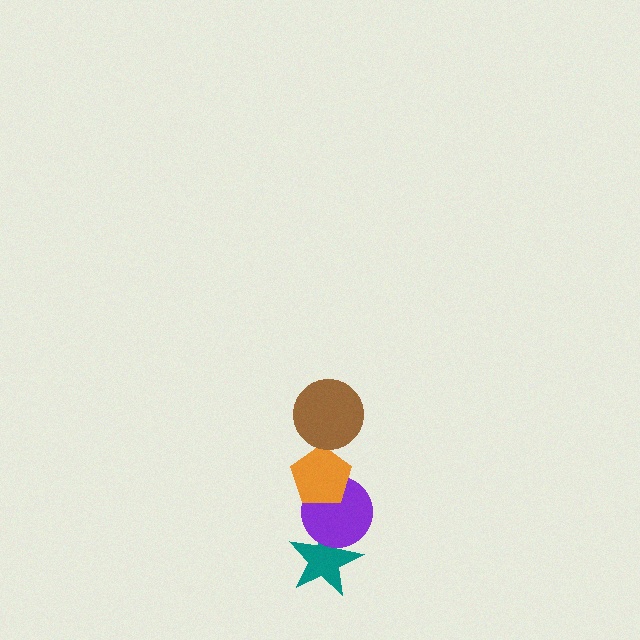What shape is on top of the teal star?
The purple circle is on top of the teal star.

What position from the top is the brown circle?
The brown circle is 1st from the top.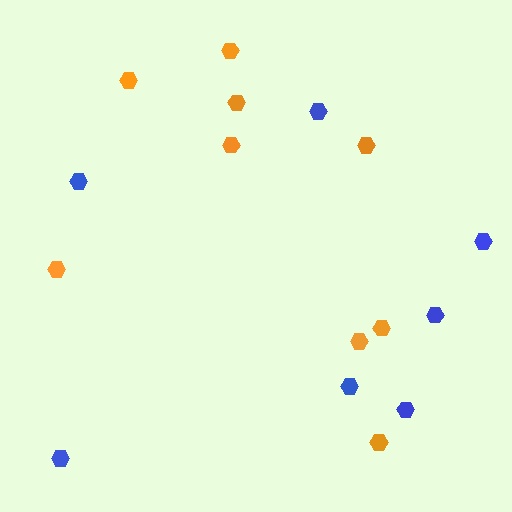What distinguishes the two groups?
There are 2 groups: one group of blue hexagons (7) and one group of orange hexagons (9).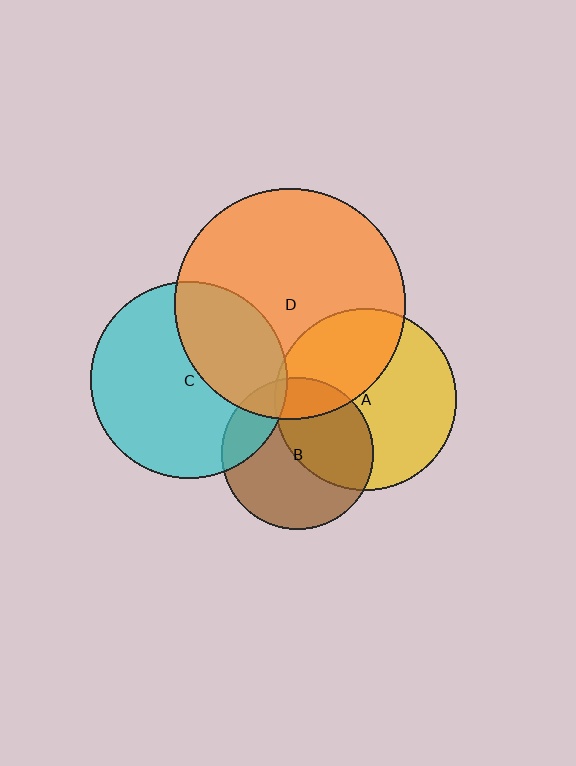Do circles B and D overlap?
Yes.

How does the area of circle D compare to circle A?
Approximately 1.6 times.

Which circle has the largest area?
Circle D (orange).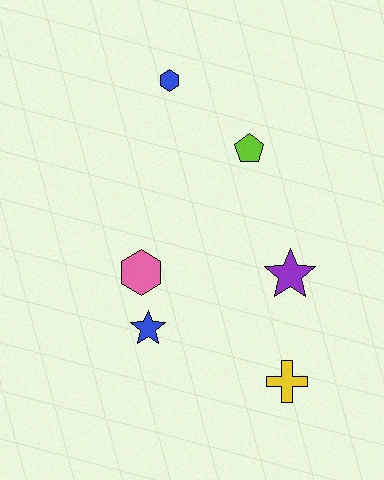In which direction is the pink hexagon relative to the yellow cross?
The pink hexagon is to the left of the yellow cross.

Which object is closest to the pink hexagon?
The blue star is closest to the pink hexagon.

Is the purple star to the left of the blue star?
No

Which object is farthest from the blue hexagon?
The yellow cross is farthest from the blue hexagon.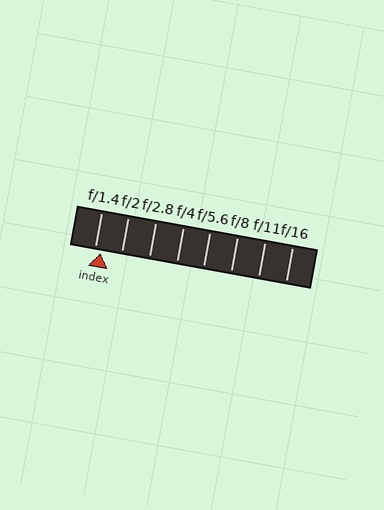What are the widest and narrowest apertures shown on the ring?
The widest aperture shown is f/1.4 and the narrowest is f/16.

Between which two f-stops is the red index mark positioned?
The index mark is between f/1.4 and f/2.